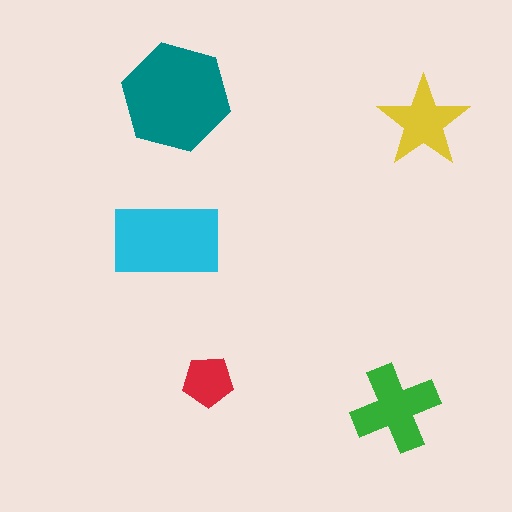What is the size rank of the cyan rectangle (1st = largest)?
2nd.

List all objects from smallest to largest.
The red pentagon, the yellow star, the green cross, the cyan rectangle, the teal hexagon.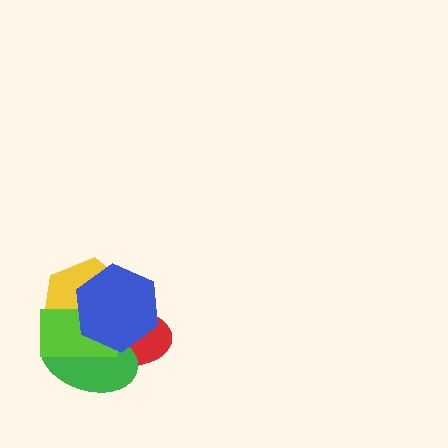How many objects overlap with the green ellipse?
4 objects overlap with the green ellipse.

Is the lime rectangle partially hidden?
Yes, it is partially covered by another shape.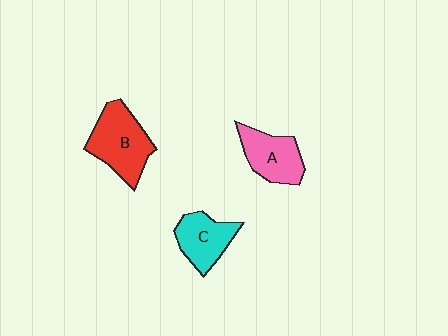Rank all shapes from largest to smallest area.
From largest to smallest: B (red), A (pink), C (cyan).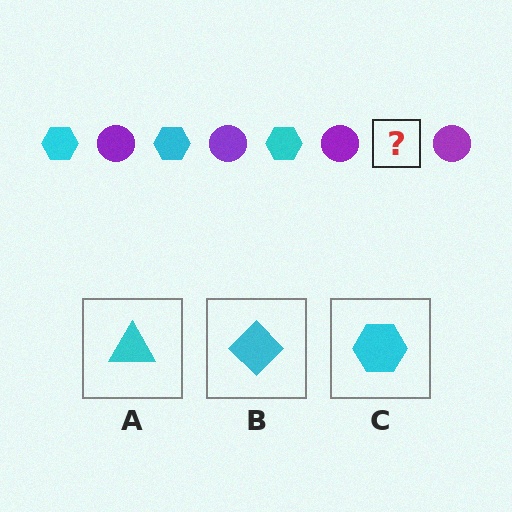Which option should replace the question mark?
Option C.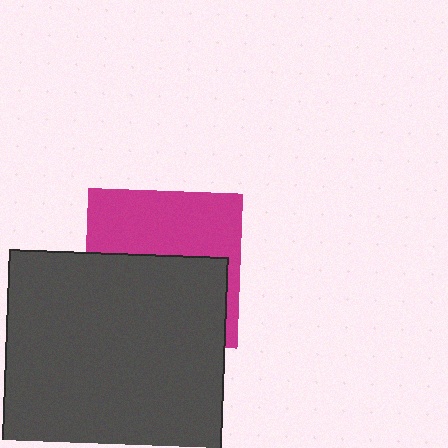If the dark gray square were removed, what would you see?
You would see the complete magenta square.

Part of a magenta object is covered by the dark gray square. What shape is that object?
It is a square.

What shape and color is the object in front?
The object in front is a dark gray square.